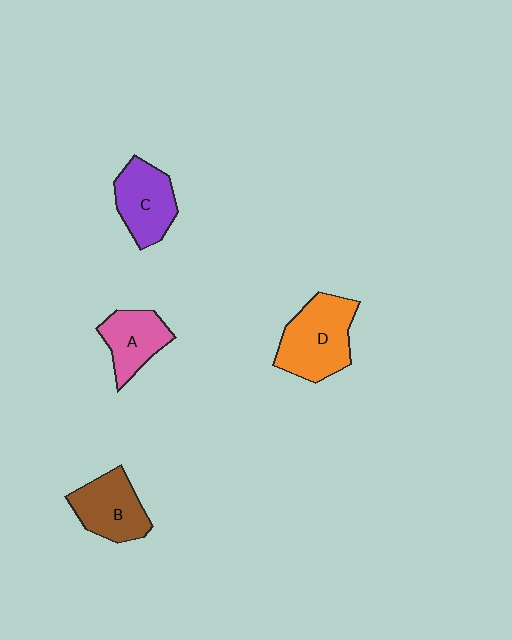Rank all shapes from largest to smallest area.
From largest to smallest: D (orange), C (purple), B (brown), A (pink).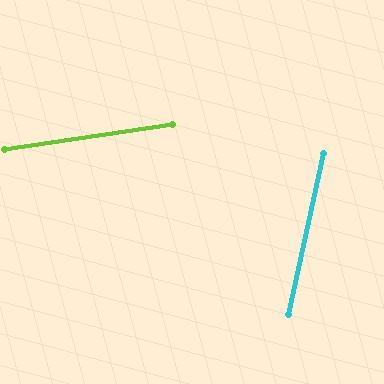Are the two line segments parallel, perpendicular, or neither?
Neither parallel nor perpendicular — they differ by about 69°.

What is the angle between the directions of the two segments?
Approximately 69 degrees.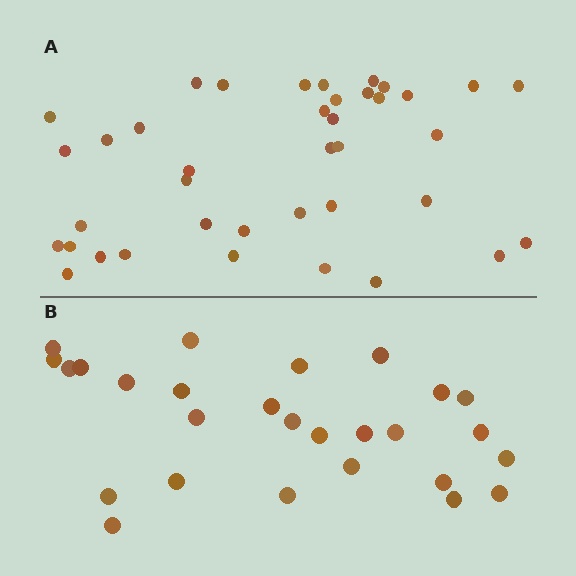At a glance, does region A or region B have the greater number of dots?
Region A (the top region) has more dots.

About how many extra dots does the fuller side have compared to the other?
Region A has roughly 12 or so more dots than region B.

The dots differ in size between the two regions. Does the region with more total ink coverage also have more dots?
No. Region B has more total ink coverage because its dots are larger, but region A actually contains more individual dots. Total area can be misleading — the number of items is what matters here.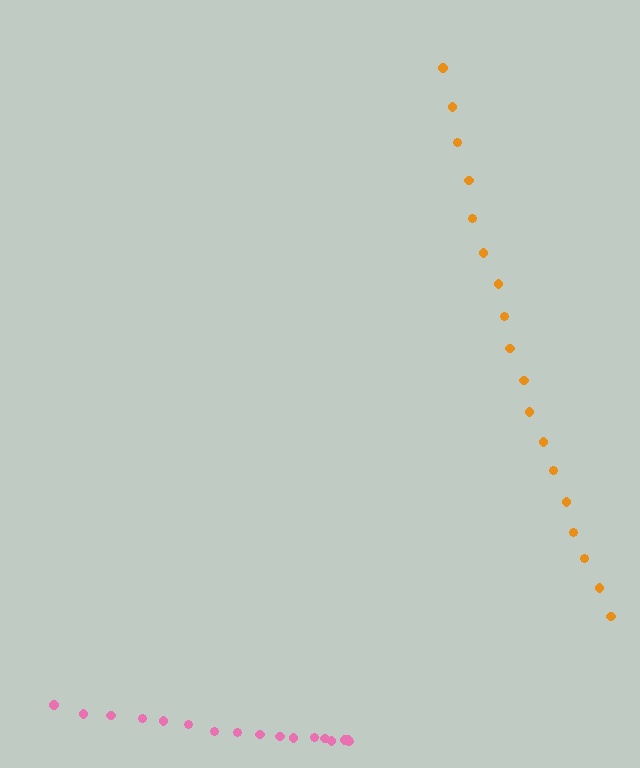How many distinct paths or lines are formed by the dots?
There are 2 distinct paths.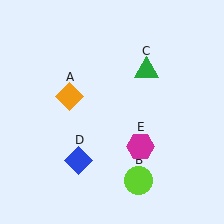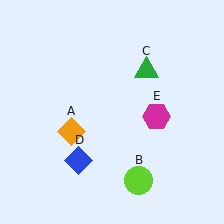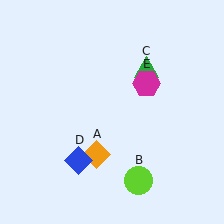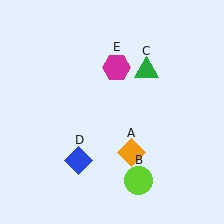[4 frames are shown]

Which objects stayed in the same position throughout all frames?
Lime circle (object B) and green triangle (object C) and blue diamond (object D) remained stationary.